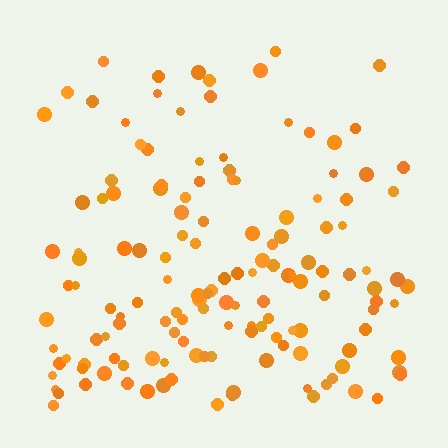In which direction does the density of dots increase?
From top to bottom, with the bottom side densest.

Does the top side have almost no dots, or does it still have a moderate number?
Still a moderate number, just noticeably fewer than the bottom.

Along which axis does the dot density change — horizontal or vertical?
Vertical.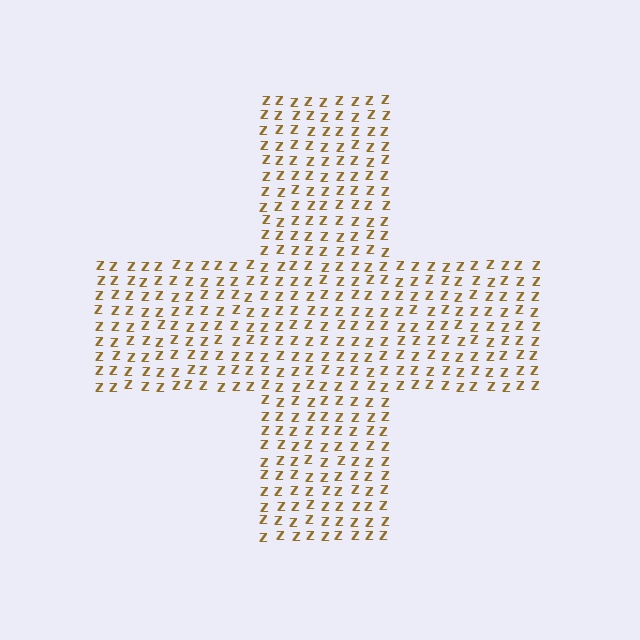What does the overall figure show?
The overall figure shows a cross.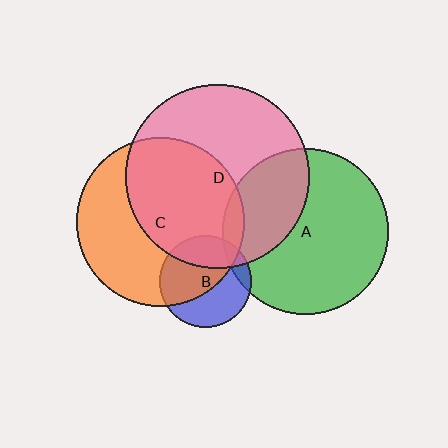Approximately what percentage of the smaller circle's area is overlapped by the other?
Approximately 35%.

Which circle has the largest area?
Circle D (pink).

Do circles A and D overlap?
Yes.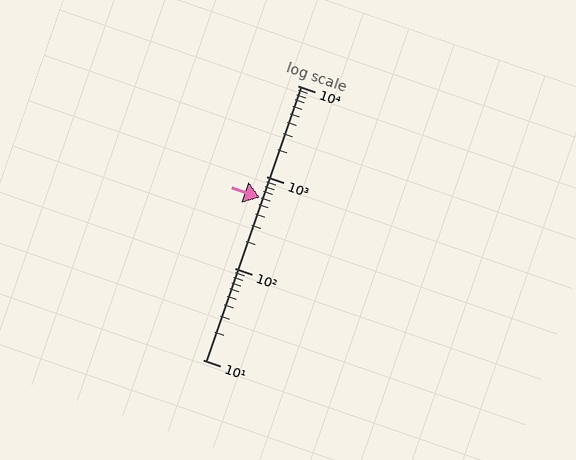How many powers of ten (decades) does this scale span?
The scale spans 3 decades, from 10 to 10000.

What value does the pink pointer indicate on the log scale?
The pointer indicates approximately 600.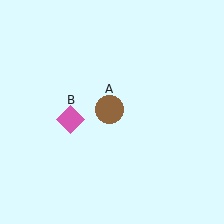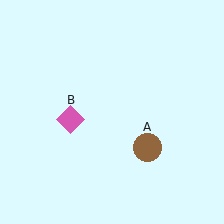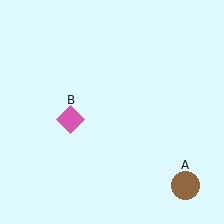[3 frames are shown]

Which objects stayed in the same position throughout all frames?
Pink diamond (object B) remained stationary.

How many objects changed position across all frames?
1 object changed position: brown circle (object A).